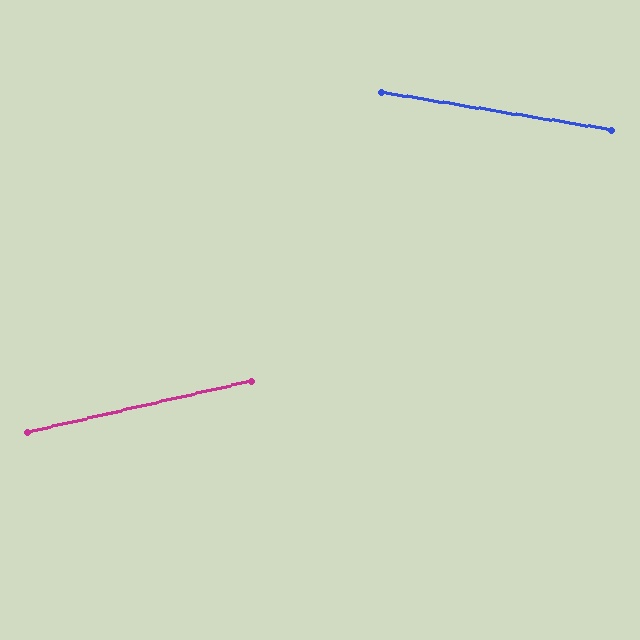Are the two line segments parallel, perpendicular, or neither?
Neither parallel nor perpendicular — they differ by about 22°.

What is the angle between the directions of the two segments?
Approximately 22 degrees.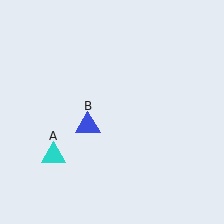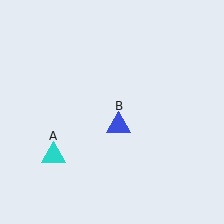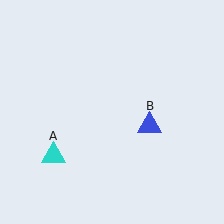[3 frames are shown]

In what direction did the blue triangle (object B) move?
The blue triangle (object B) moved right.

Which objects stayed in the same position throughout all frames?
Cyan triangle (object A) remained stationary.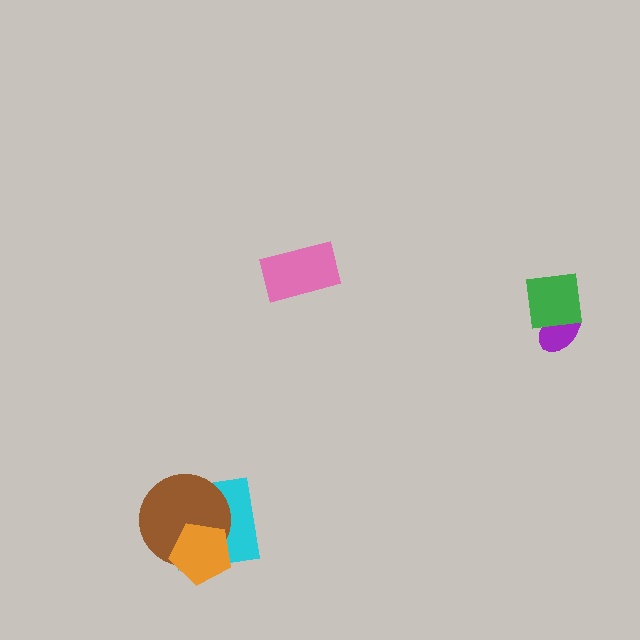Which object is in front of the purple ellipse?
The green square is in front of the purple ellipse.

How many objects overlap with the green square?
1 object overlaps with the green square.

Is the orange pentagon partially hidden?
No, no other shape covers it.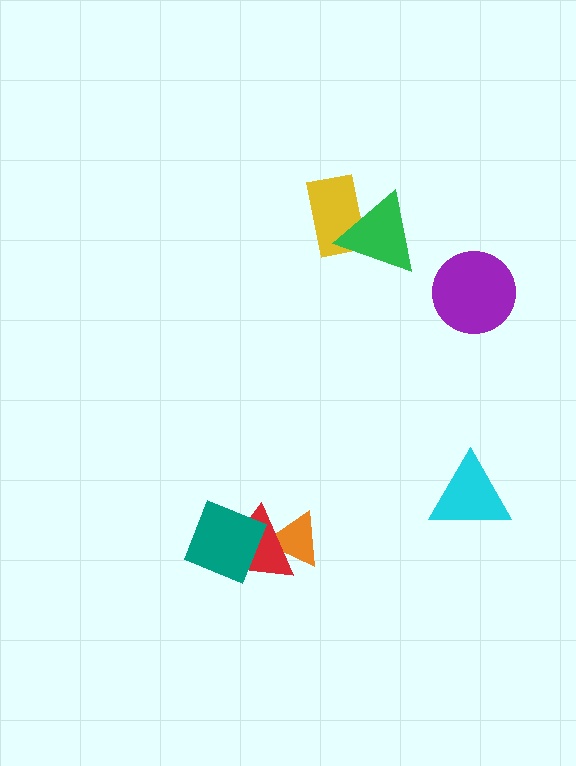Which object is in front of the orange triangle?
The red triangle is in front of the orange triangle.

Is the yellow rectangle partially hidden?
Yes, it is partially covered by another shape.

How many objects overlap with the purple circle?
0 objects overlap with the purple circle.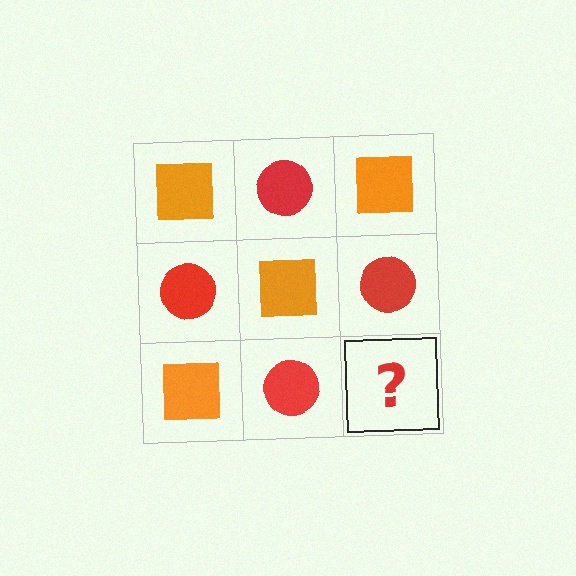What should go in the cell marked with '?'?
The missing cell should contain an orange square.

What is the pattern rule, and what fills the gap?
The rule is that it alternates orange square and red circle in a checkerboard pattern. The gap should be filled with an orange square.